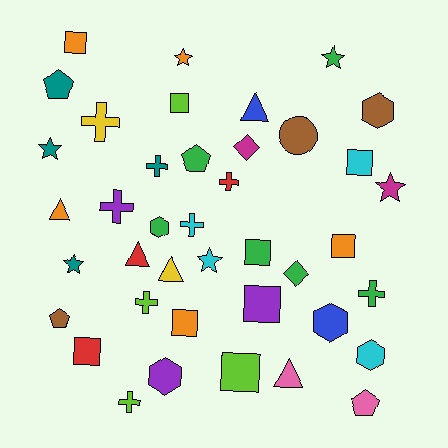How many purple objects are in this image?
There are 3 purple objects.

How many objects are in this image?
There are 40 objects.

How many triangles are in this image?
There are 5 triangles.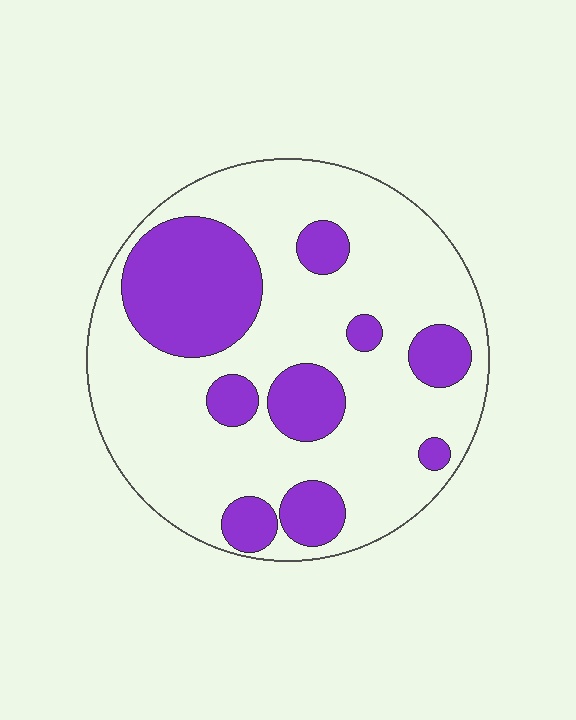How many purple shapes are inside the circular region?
9.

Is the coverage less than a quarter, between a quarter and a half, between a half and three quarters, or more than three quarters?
Between a quarter and a half.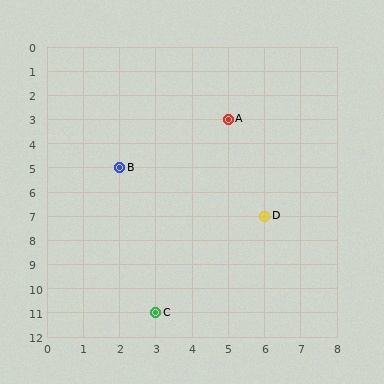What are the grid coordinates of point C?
Point C is at grid coordinates (3, 11).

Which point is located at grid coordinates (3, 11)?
Point C is at (3, 11).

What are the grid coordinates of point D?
Point D is at grid coordinates (6, 7).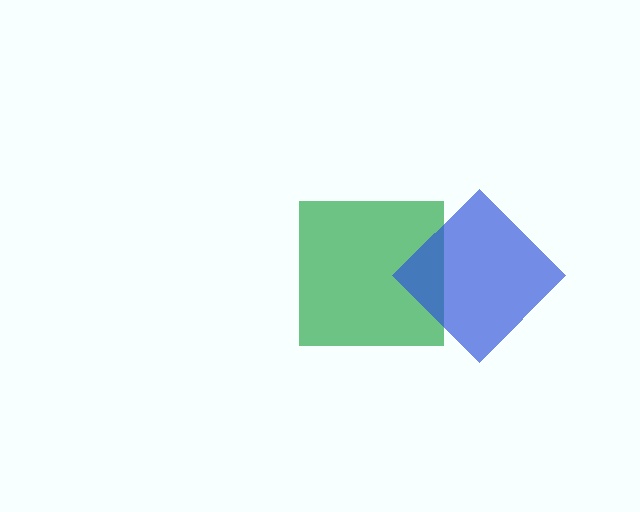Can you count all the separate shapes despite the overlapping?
Yes, there are 2 separate shapes.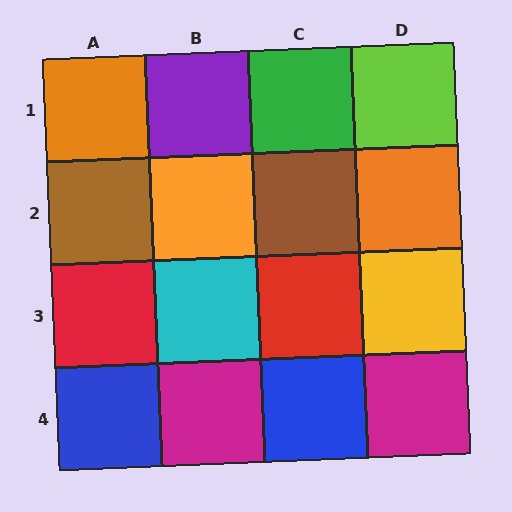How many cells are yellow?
1 cell is yellow.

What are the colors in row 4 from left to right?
Blue, magenta, blue, magenta.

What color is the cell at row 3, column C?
Red.